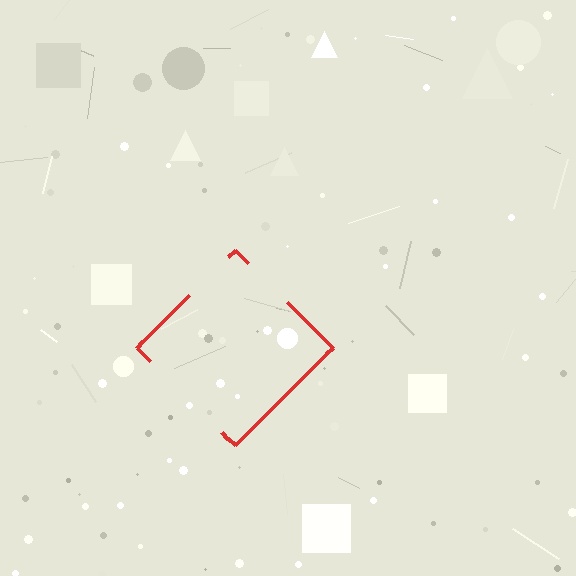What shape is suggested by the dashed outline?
The dashed outline suggests a diamond.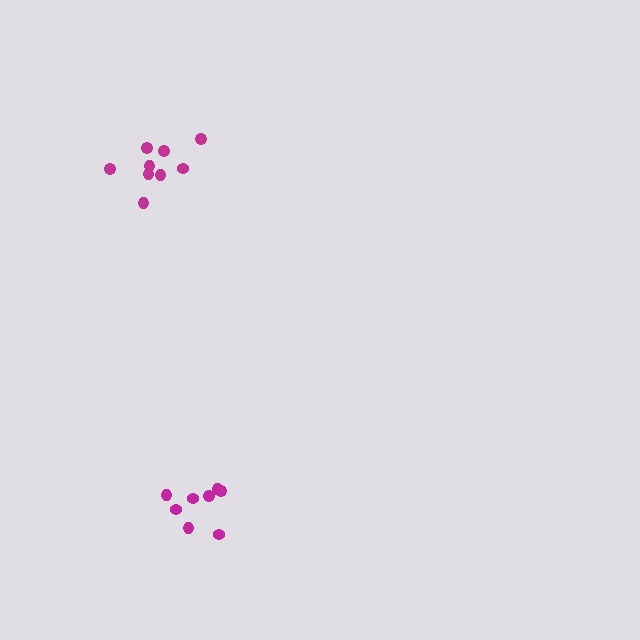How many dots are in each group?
Group 1: 9 dots, Group 2: 8 dots (17 total).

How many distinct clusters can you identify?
There are 2 distinct clusters.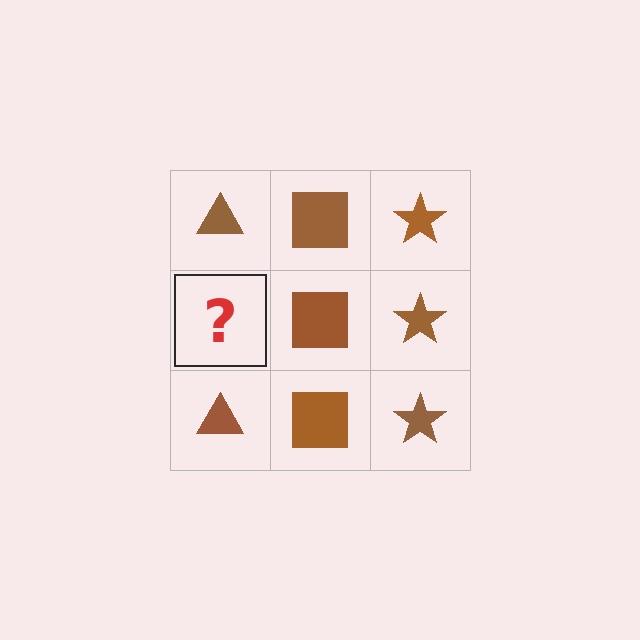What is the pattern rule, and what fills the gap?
The rule is that each column has a consistent shape. The gap should be filled with a brown triangle.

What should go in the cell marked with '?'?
The missing cell should contain a brown triangle.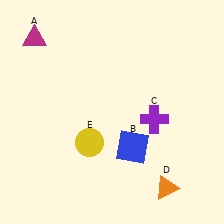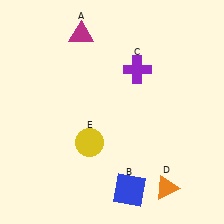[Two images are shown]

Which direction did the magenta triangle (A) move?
The magenta triangle (A) moved right.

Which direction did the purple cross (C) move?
The purple cross (C) moved up.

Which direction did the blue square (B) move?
The blue square (B) moved down.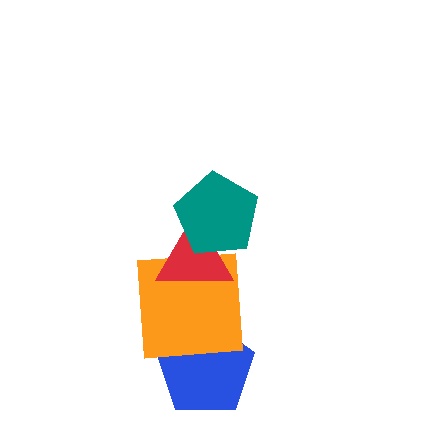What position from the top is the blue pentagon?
The blue pentagon is 4th from the top.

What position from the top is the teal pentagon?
The teal pentagon is 1st from the top.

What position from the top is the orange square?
The orange square is 3rd from the top.